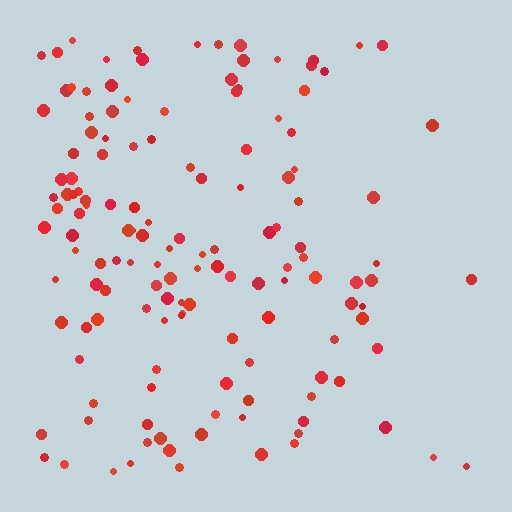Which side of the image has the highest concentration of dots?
The left.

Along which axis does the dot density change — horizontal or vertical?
Horizontal.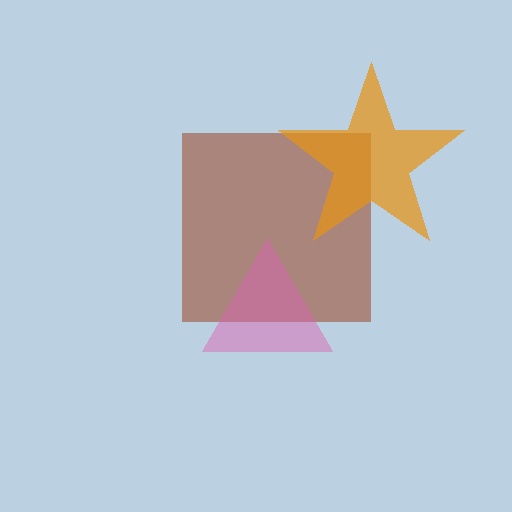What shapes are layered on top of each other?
The layered shapes are: a brown square, an orange star, a pink triangle.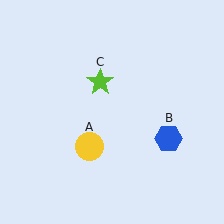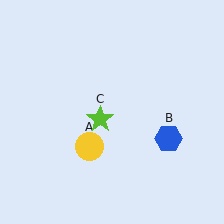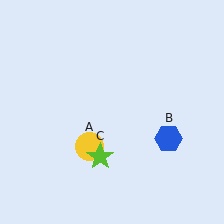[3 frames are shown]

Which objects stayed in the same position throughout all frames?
Yellow circle (object A) and blue hexagon (object B) remained stationary.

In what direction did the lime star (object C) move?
The lime star (object C) moved down.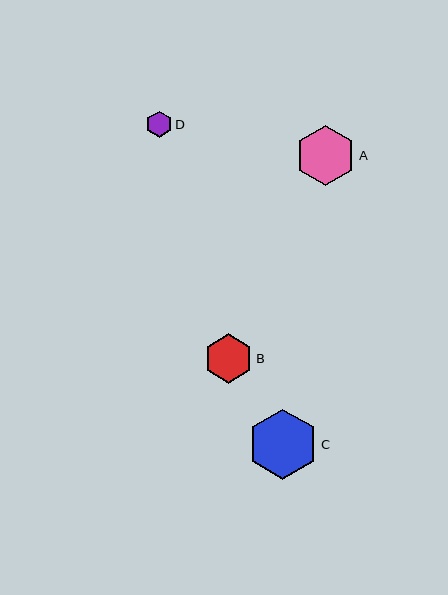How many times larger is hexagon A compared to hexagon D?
Hexagon A is approximately 2.3 times the size of hexagon D.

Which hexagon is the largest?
Hexagon C is the largest with a size of approximately 70 pixels.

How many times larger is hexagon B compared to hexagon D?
Hexagon B is approximately 1.9 times the size of hexagon D.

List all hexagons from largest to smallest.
From largest to smallest: C, A, B, D.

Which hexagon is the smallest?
Hexagon D is the smallest with a size of approximately 26 pixels.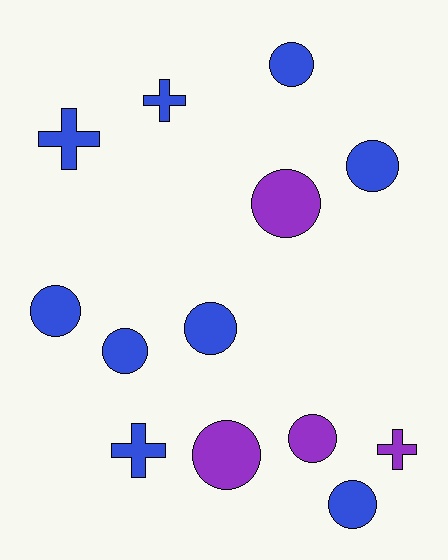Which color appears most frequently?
Blue, with 9 objects.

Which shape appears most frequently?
Circle, with 9 objects.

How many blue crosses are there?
There are 3 blue crosses.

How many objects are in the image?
There are 13 objects.